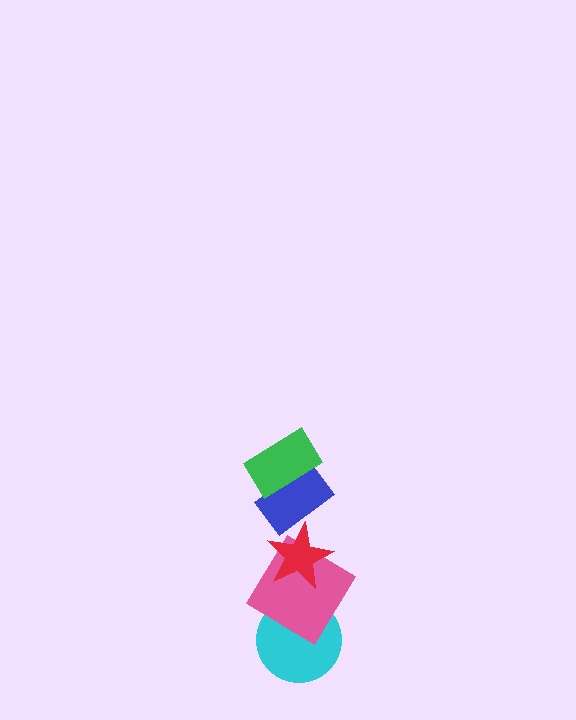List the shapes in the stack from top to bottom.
From top to bottom: the green rectangle, the blue rectangle, the red star, the pink diamond, the cyan circle.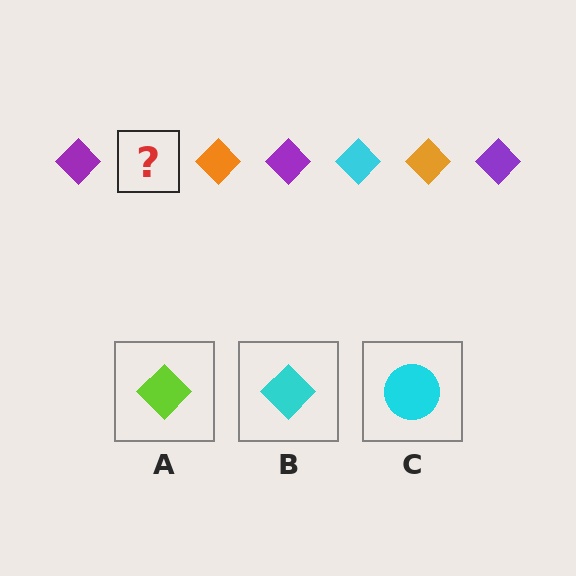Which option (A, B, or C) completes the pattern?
B.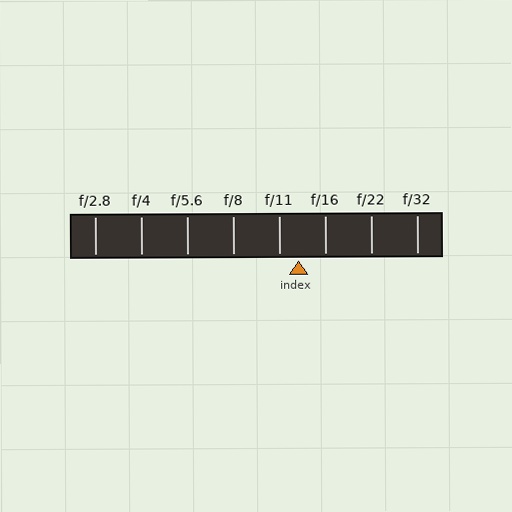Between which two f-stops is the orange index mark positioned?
The index mark is between f/11 and f/16.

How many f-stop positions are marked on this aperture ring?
There are 8 f-stop positions marked.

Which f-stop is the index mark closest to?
The index mark is closest to f/11.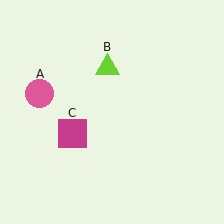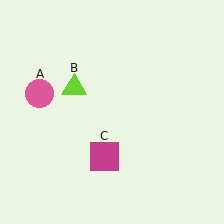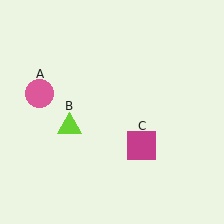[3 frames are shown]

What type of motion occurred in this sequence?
The lime triangle (object B), magenta square (object C) rotated counterclockwise around the center of the scene.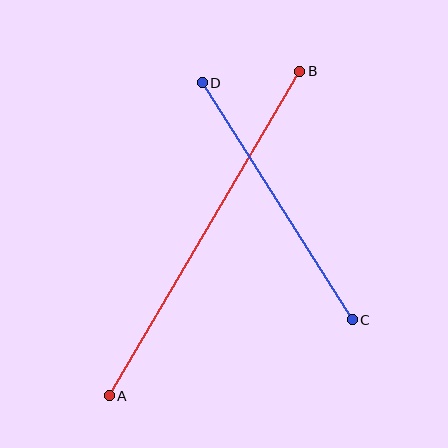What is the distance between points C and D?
The distance is approximately 280 pixels.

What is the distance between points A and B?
The distance is approximately 376 pixels.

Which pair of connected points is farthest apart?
Points A and B are farthest apart.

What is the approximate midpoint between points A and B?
The midpoint is at approximately (204, 234) pixels.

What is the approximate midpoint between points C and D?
The midpoint is at approximately (277, 201) pixels.